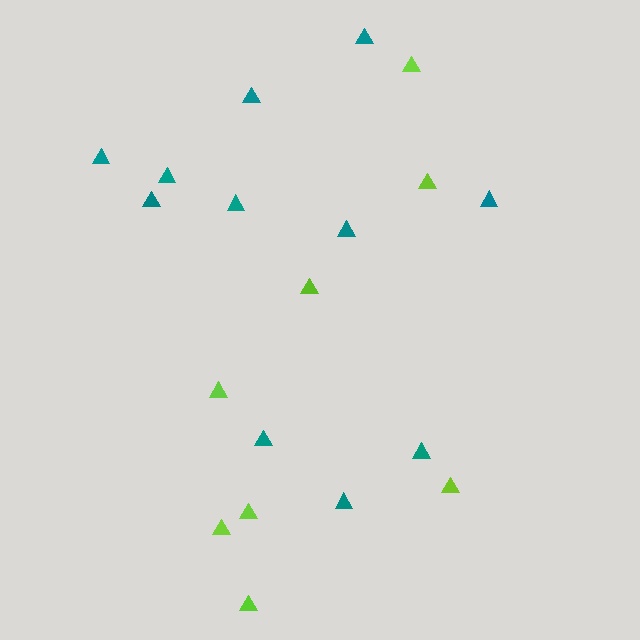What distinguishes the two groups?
There are 2 groups: one group of lime triangles (8) and one group of teal triangles (11).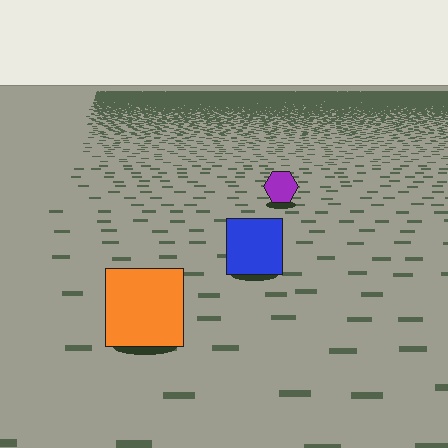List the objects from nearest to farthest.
From nearest to farthest: the orange square, the blue square, the purple hexagon.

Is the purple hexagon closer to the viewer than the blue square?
No. The blue square is closer — you can tell from the texture gradient: the ground texture is coarser near it.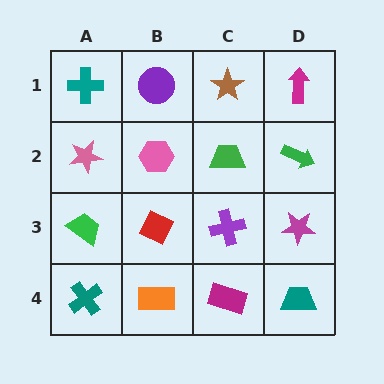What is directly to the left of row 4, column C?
An orange rectangle.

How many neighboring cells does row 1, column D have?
2.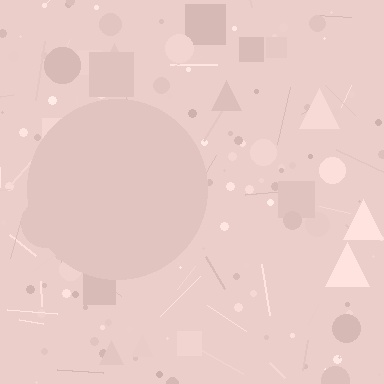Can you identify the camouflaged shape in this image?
The camouflaged shape is a circle.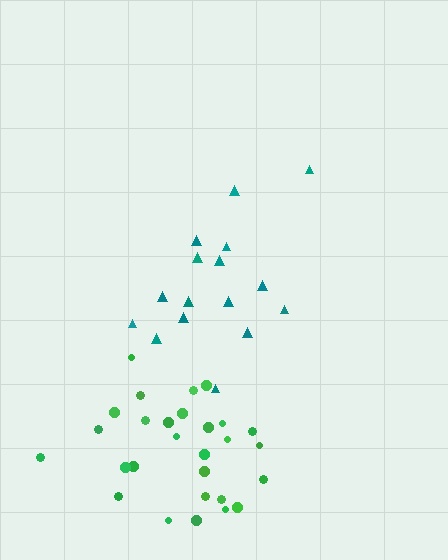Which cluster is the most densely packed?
Green.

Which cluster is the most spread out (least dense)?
Teal.